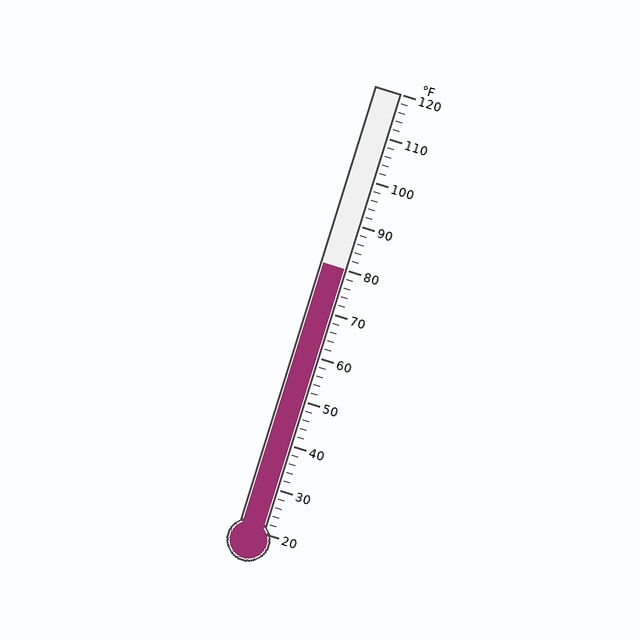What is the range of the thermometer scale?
The thermometer scale ranges from 20°F to 120°F.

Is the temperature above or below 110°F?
The temperature is below 110°F.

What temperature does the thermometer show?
The thermometer shows approximately 80°F.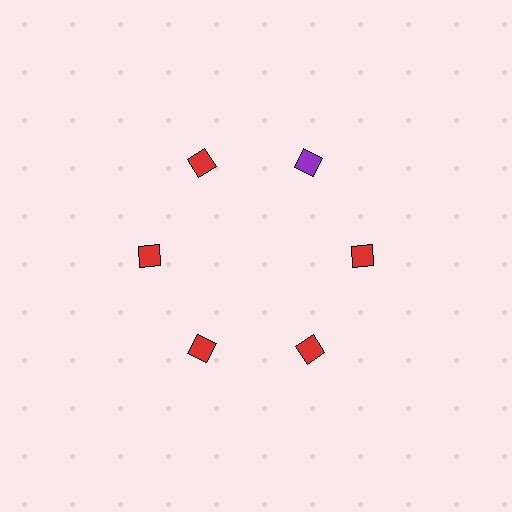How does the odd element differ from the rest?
It has a different color: purple instead of red.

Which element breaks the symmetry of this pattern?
The purple diamond at roughly the 1 o'clock position breaks the symmetry. All other shapes are red diamonds.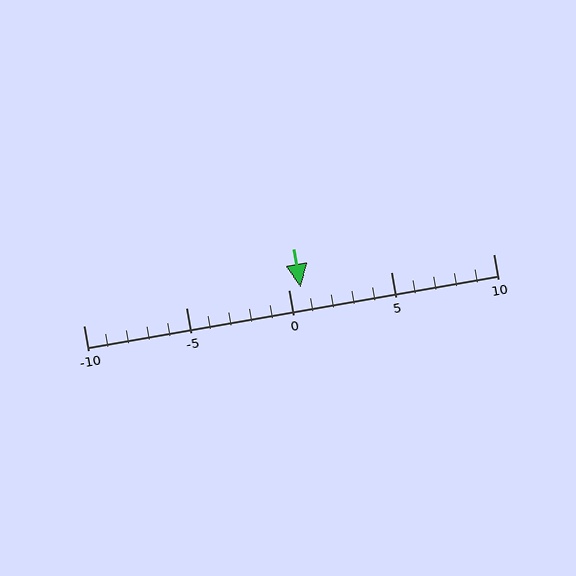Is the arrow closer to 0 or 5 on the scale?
The arrow is closer to 0.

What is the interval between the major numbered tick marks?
The major tick marks are spaced 5 units apart.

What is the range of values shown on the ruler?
The ruler shows values from -10 to 10.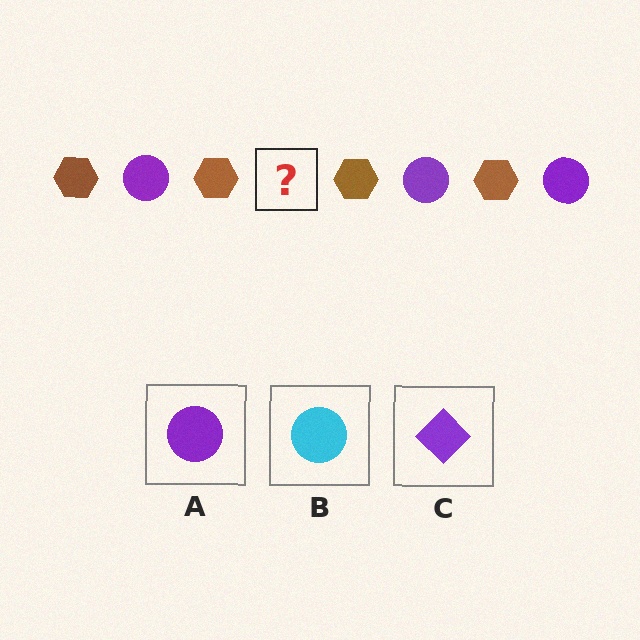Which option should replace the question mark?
Option A.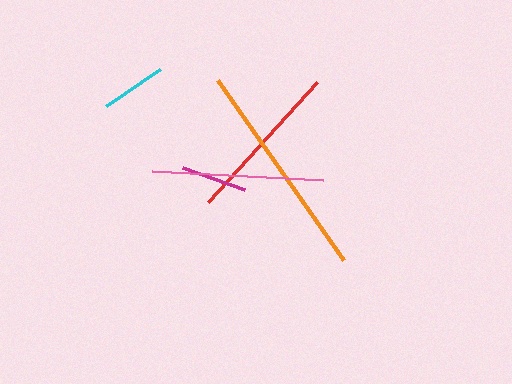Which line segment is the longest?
The orange line is the longest at approximately 219 pixels.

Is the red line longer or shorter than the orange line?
The orange line is longer than the red line.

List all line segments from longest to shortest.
From longest to shortest: orange, pink, red, magenta, cyan.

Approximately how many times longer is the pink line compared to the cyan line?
The pink line is approximately 2.6 times the length of the cyan line.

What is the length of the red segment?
The red segment is approximately 163 pixels long.